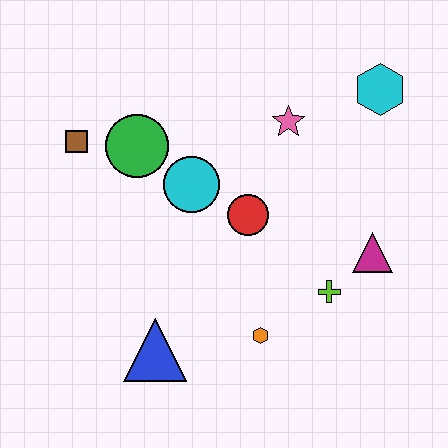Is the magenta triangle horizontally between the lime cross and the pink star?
No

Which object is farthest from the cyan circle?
The cyan hexagon is farthest from the cyan circle.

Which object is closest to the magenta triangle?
The lime cross is closest to the magenta triangle.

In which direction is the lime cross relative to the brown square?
The lime cross is to the right of the brown square.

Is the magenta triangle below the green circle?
Yes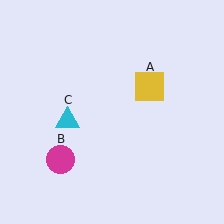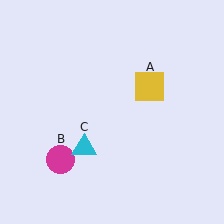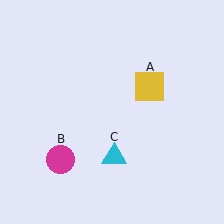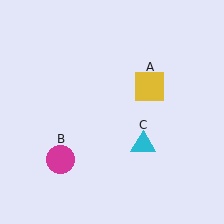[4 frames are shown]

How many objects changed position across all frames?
1 object changed position: cyan triangle (object C).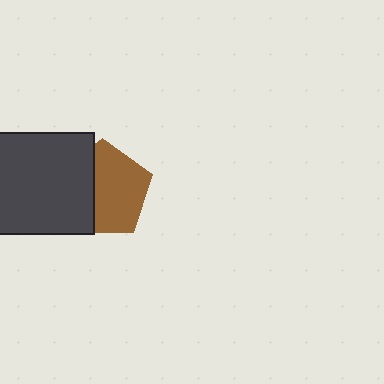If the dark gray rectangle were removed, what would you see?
You would see the complete brown pentagon.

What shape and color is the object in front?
The object in front is a dark gray rectangle.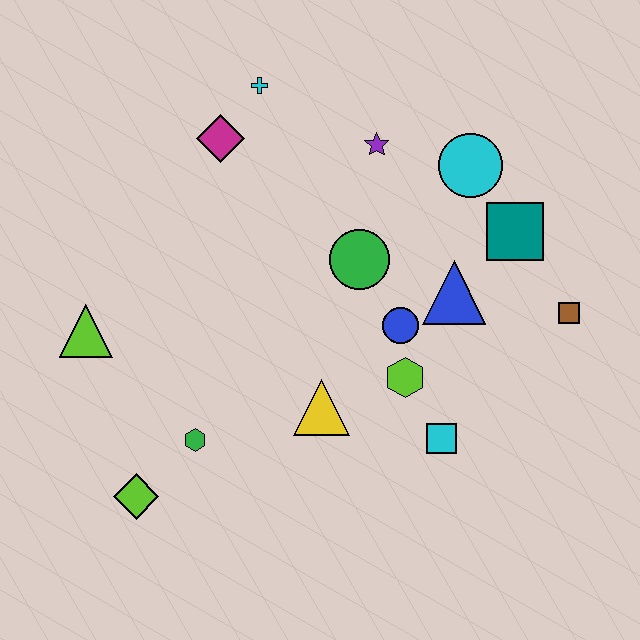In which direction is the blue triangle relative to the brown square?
The blue triangle is to the left of the brown square.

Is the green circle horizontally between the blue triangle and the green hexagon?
Yes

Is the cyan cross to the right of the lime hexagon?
No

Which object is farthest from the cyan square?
The cyan cross is farthest from the cyan square.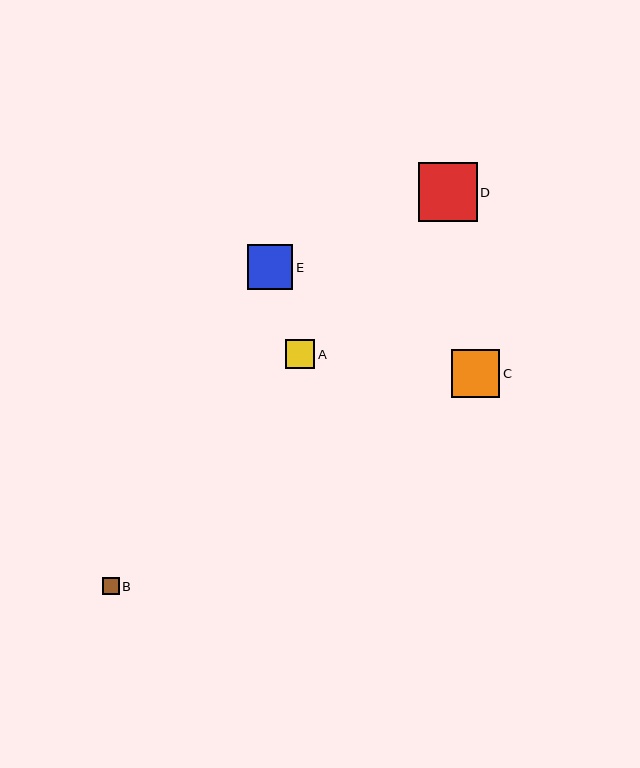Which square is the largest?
Square D is the largest with a size of approximately 58 pixels.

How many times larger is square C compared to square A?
Square C is approximately 1.6 times the size of square A.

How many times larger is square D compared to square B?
Square D is approximately 3.4 times the size of square B.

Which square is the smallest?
Square B is the smallest with a size of approximately 17 pixels.